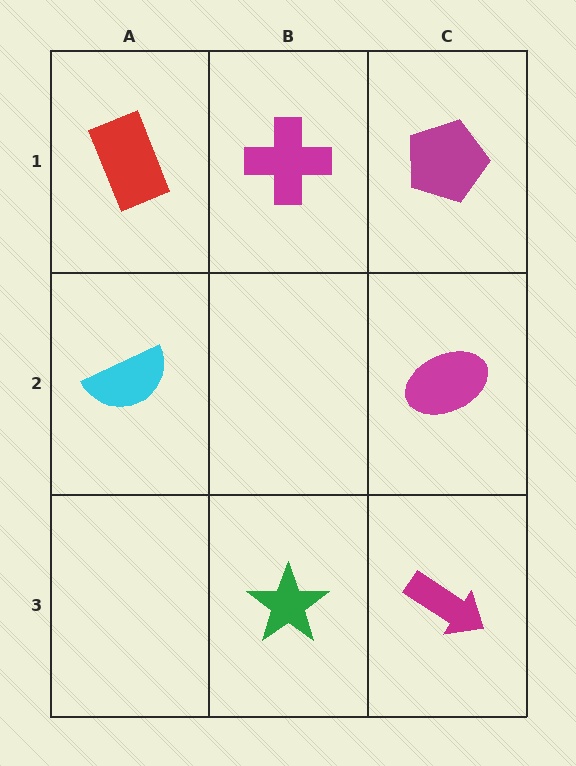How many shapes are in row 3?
2 shapes.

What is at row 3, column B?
A green star.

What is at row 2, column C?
A magenta ellipse.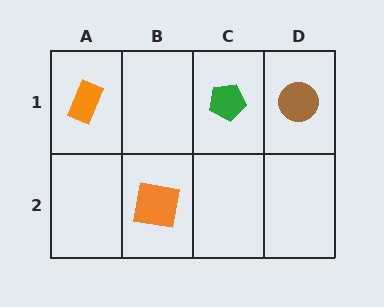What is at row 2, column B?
An orange square.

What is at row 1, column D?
A brown circle.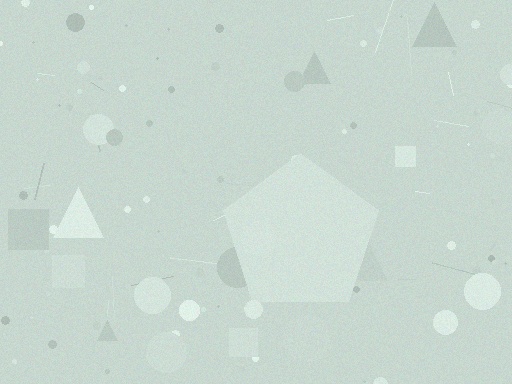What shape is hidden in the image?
A pentagon is hidden in the image.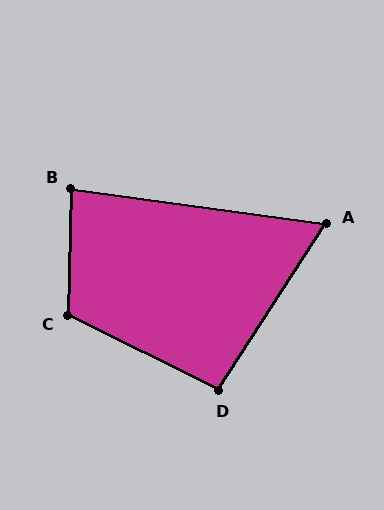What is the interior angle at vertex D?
Approximately 96 degrees (obtuse).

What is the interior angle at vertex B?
Approximately 84 degrees (acute).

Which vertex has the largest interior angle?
C, at approximately 115 degrees.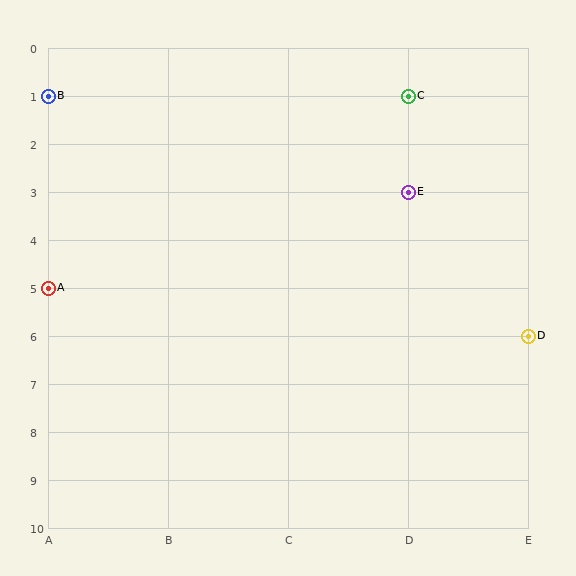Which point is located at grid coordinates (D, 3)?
Point E is at (D, 3).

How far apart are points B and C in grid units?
Points B and C are 3 columns apart.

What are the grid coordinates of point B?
Point B is at grid coordinates (A, 1).